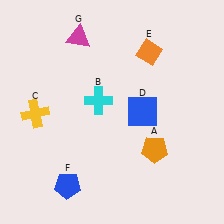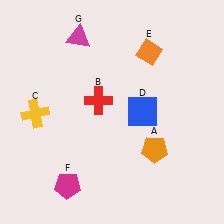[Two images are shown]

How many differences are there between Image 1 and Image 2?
There are 2 differences between the two images.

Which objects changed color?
B changed from cyan to red. F changed from blue to magenta.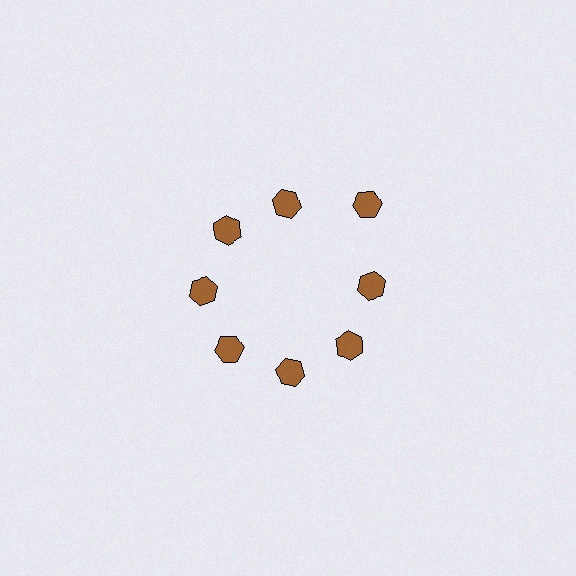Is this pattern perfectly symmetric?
No. The 8 brown hexagons are arranged in a ring, but one element near the 2 o'clock position is pushed outward from the center, breaking the 8-fold rotational symmetry.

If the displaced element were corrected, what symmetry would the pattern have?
It would have 8-fold rotational symmetry — the pattern would map onto itself every 45 degrees.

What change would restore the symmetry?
The symmetry would be restored by moving it inward, back onto the ring so that all 8 hexagons sit at equal angles and equal distance from the center.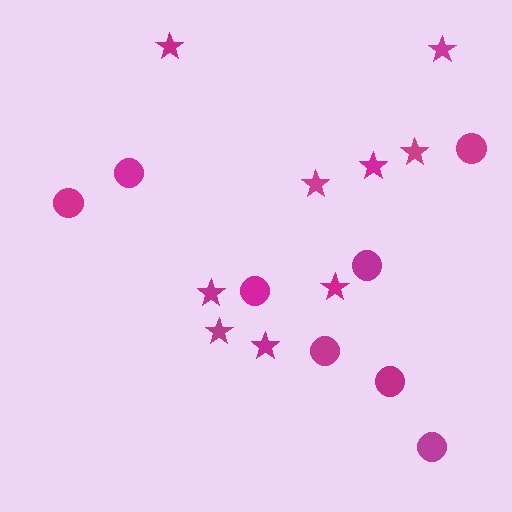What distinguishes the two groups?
There are 2 groups: one group of circles (8) and one group of stars (9).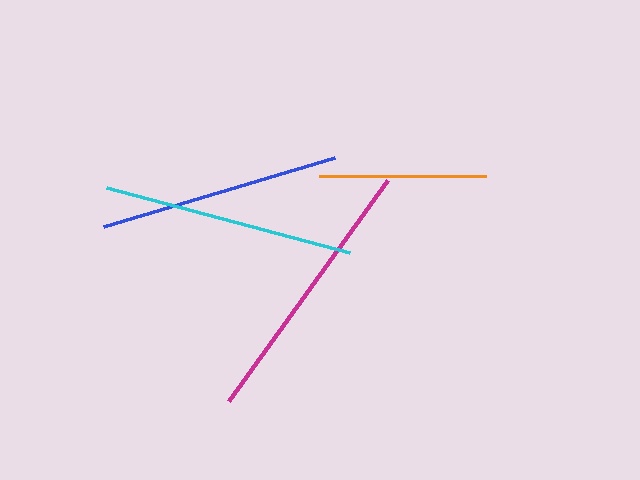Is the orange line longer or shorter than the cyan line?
The cyan line is longer than the orange line.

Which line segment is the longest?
The magenta line is the longest at approximately 272 pixels.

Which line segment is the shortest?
The orange line is the shortest at approximately 167 pixels.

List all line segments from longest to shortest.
From longest to shortest: magenta, cyan, blue, orange.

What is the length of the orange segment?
The orange segment is approximately 167 pixels long.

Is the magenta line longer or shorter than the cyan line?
The magenta line is longer than the cyan line.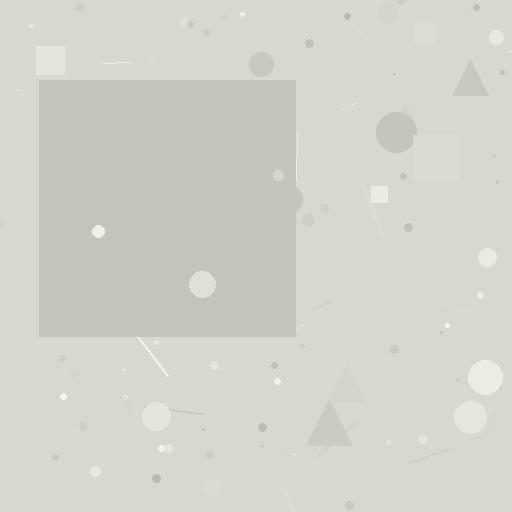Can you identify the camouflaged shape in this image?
The camouflaged shape is a square.